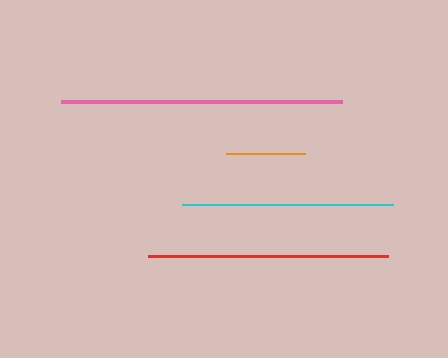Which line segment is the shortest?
The orange line is the shortest at approximately 79 pixels.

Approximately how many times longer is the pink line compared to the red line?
The pink line is approximately 1.2 times the length of the red line.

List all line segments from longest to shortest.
From longest to shortest: pink, red, cyan, orange.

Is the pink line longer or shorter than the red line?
The pink line is longer than the red line.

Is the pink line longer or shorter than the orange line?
The pink line is longer than the orange line.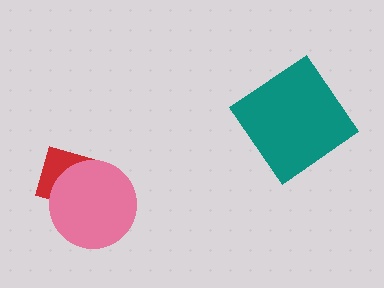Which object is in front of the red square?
The pink circle is in front of the red square.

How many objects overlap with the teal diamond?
0 objects overlap with the teal diamond.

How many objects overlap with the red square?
1 object overlaps with the red square.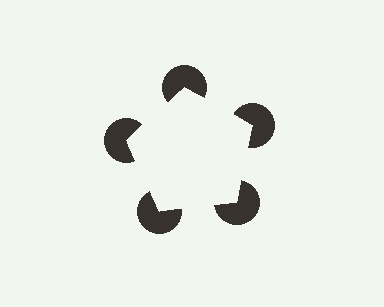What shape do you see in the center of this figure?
An illusory pentagon — its edges are inferred from the aligned wedge cuts in the pac-man discs, not physically drawn.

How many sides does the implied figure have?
5 sides.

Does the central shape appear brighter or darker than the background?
It typically appears slightly brighter than the background, even though no actual brightness change is drawn.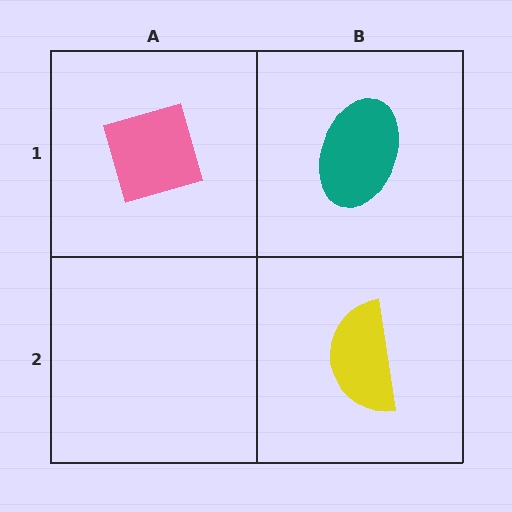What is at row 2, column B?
A yellow semicircle.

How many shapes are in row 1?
2 shapes.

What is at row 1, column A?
A pink diamond.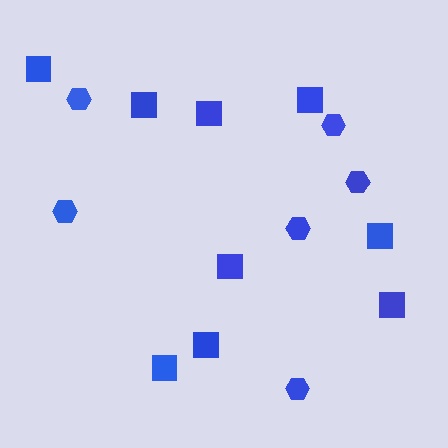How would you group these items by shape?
There are 2 groups: one group of hexagons (6) and one group of squares (9).